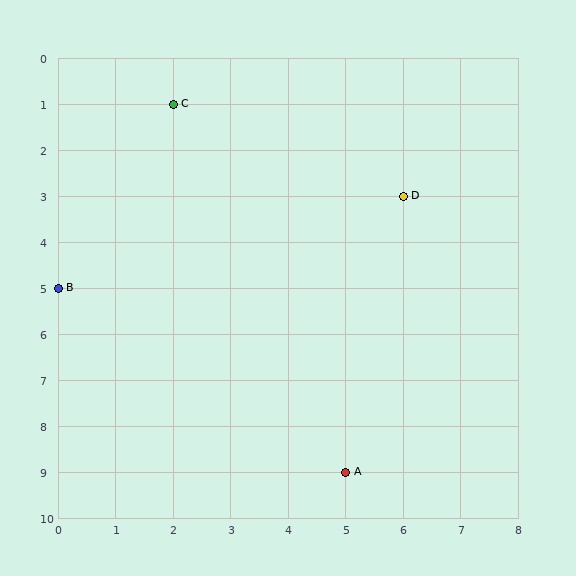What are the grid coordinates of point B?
Point B is at grid coordinates (0, 5).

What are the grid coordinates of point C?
Point C is at grid coordinates (2, 1).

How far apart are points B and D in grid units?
Points B and D are 6 columns and 2 rows apart (about 6.3 grid units diagonally).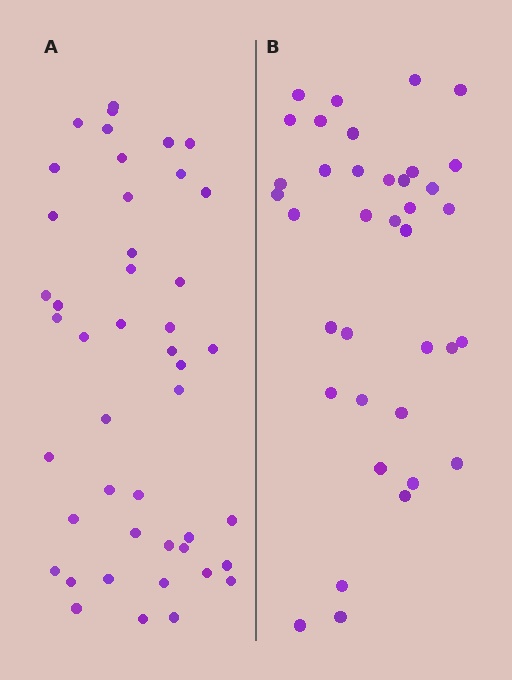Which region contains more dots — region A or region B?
Region A (the left region) has more dots.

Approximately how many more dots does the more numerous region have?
Region A has roughly 8 or so more dots than region B.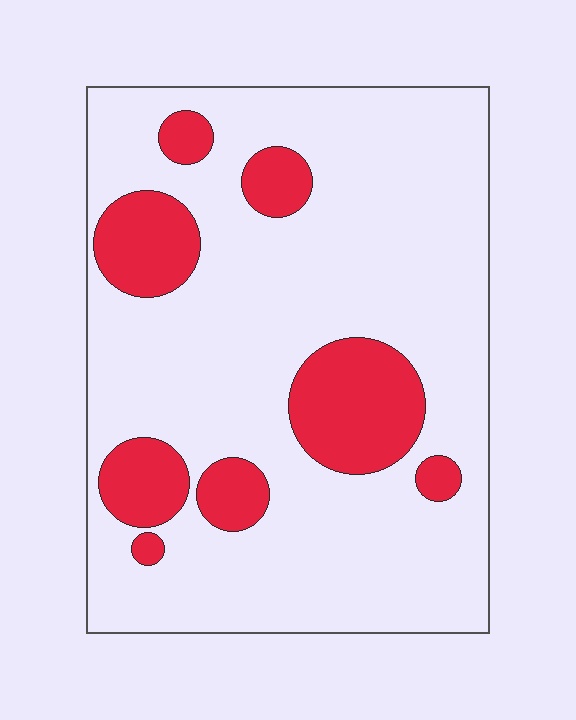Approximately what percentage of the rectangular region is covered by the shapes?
Approximately 20%.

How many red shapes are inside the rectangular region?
8.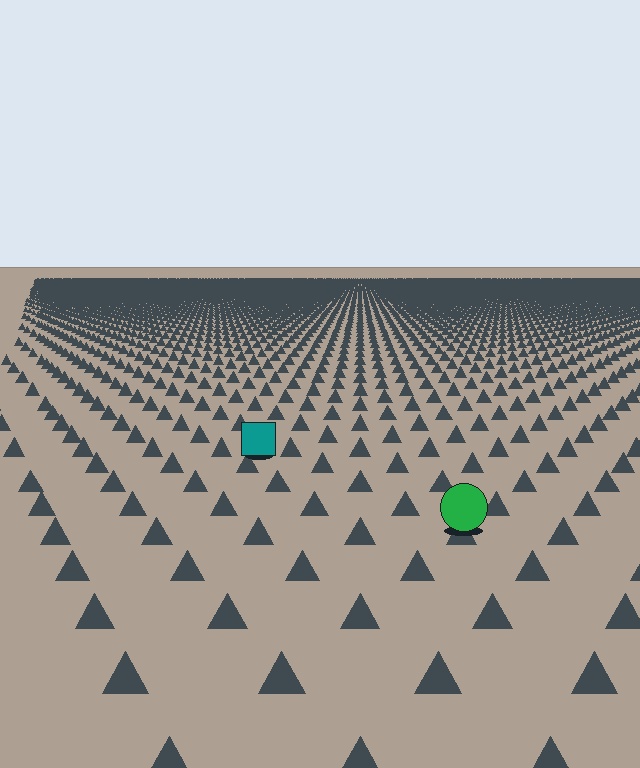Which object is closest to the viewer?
The green circle is closest. The texture marks near it are larger and more spread out.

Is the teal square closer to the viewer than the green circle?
No. The green circle is closer — you can tell from the texture gradient: the ground texture is coarser near it.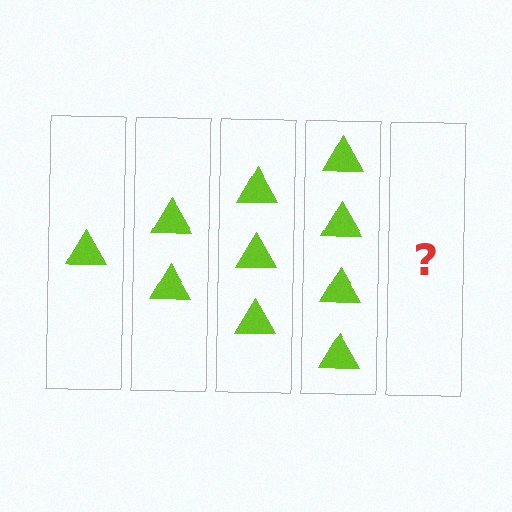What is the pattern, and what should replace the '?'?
The pattern is that each step adds one more triangle. The '?' should be 5 triangles.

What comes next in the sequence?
The next element should be 5 triangles.